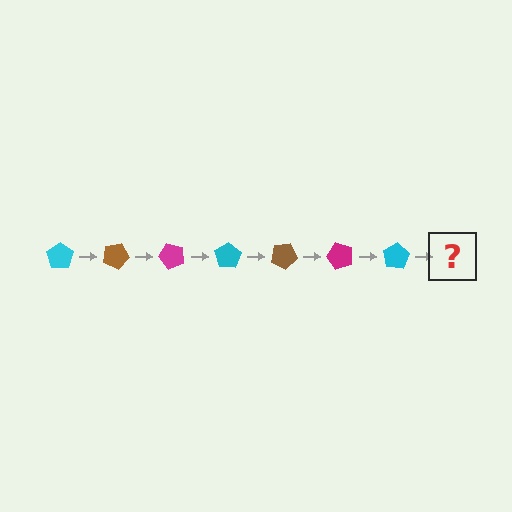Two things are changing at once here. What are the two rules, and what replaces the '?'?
The two rules are that it rotates 25 degrees each step and the color cycles through cyan, brown, and magenta. The '?' should be a brown pentagon, rotated 175 degrees from the start.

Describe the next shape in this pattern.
It should be a brown pentagon, rotated 175 degrees from the start.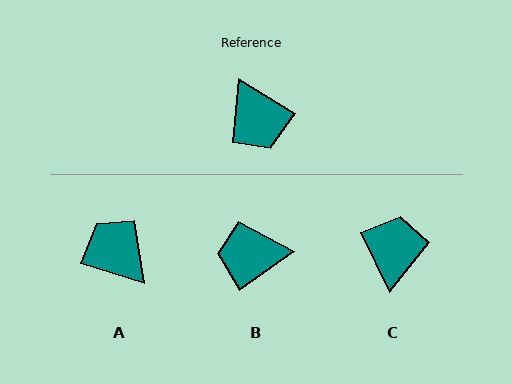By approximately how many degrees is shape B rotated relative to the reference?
Approximately 113 degrees clockwise.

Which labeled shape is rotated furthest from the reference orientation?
A, about 166 degrees away.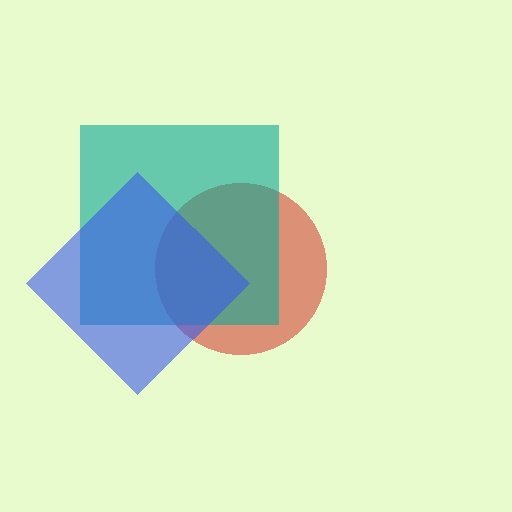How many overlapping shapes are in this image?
There are 3 overlapping shapes in the image.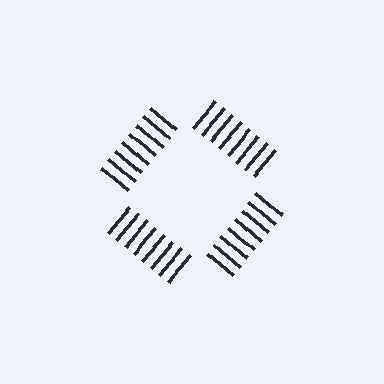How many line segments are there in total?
32 — 8 along each of the 4 edges.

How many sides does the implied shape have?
4 sides — the line-ends trace a square.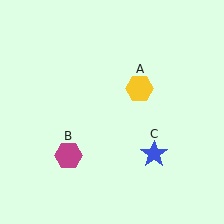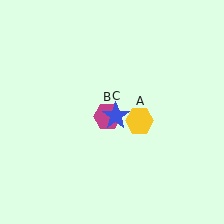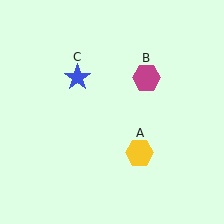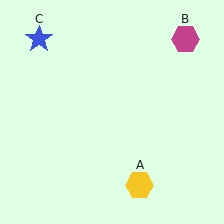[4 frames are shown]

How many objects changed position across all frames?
3 objects changed position: yellow hexagon (object A), magenta hexagon (object B), blue star (object C).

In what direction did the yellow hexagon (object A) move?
The yellow hexagon (object A) moved down.